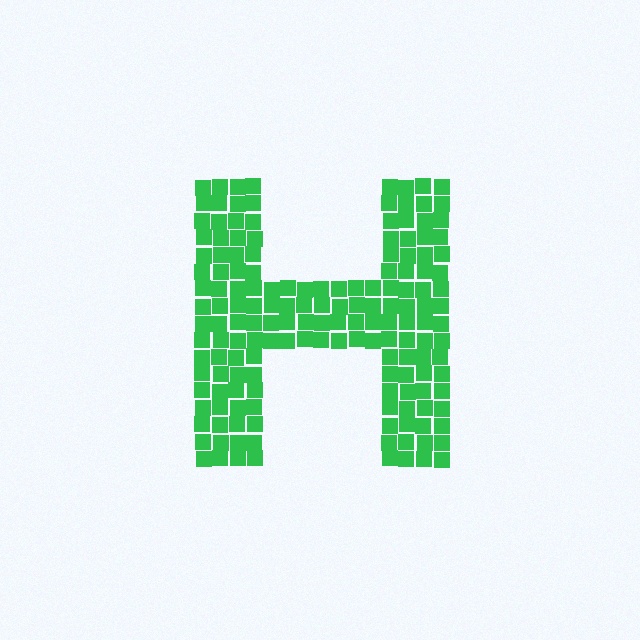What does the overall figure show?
The overall figure shows the letter H.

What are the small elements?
The small elements are squares.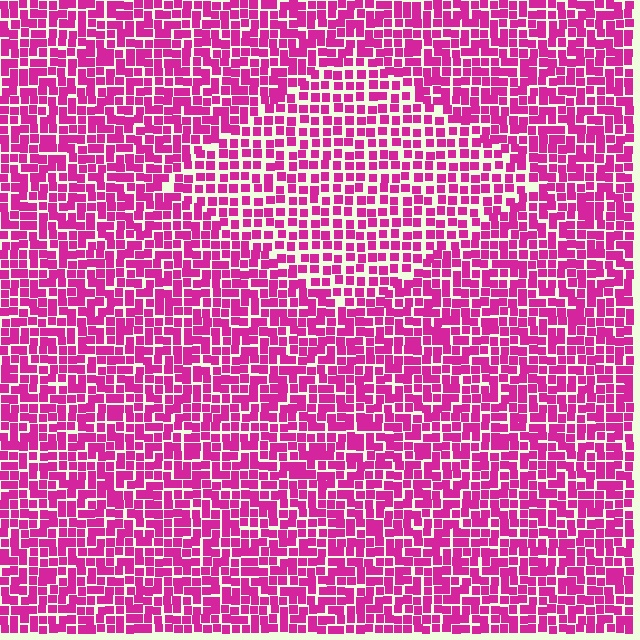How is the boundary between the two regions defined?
The boundary is defined by a change in element density (approximately 1.4x ratio). All elements are the same color, size, and shape.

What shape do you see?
I see a diamond.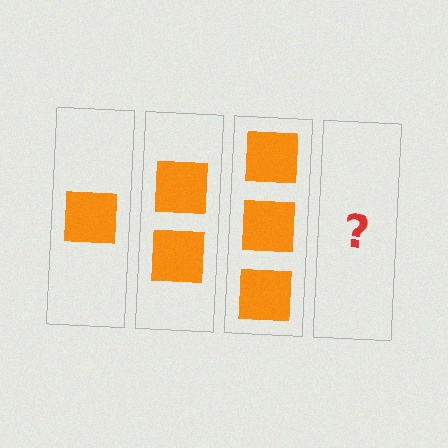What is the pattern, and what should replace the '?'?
The pattern is that each step adds one more square. The '?' should be 4 squares.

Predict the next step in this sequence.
The next step is 4 squares.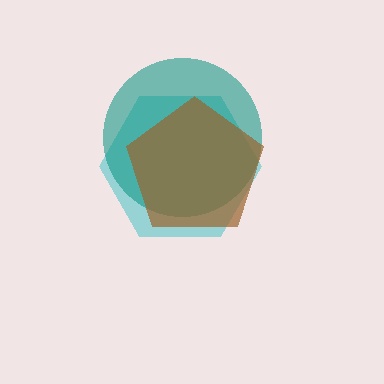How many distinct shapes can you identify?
There are 3 distinct shapes: a cyan hexagon, a teal circle, a brown pentagon.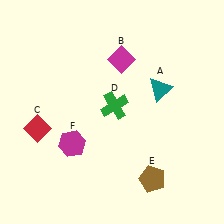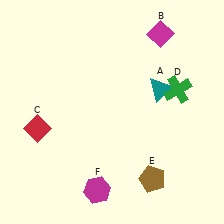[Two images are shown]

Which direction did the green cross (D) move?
The green cross (D) moved right.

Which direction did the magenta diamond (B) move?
The magenta diamond (B) moved right.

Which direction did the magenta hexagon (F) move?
The magenta hexagon (F) moved down.